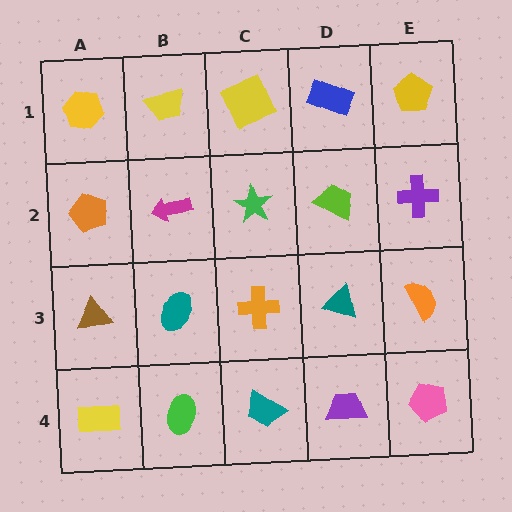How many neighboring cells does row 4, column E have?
2.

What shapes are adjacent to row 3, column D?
A lime trapezoid (row 2, column D), a purple trapezoid (row 4, column D), an orange cross (row 3, column C), an orange semicircle (row 3, column E).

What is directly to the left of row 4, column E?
A purple trapezoid.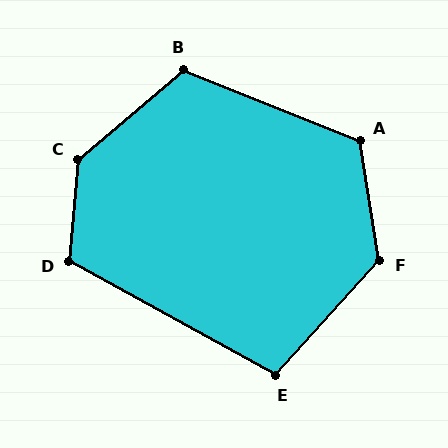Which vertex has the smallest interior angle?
E, at approximately 103 degrees.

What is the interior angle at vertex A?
Approximately 121 degrees (obtuse).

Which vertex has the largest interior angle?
C, at approximately 136 degrees.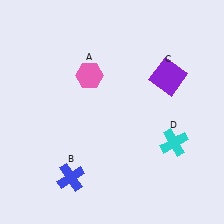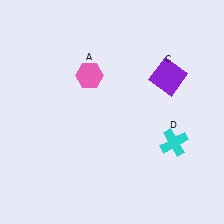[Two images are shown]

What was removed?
The blue cross (B) was removed in Image 2.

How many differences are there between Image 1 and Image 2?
There is 1 difference between the two images.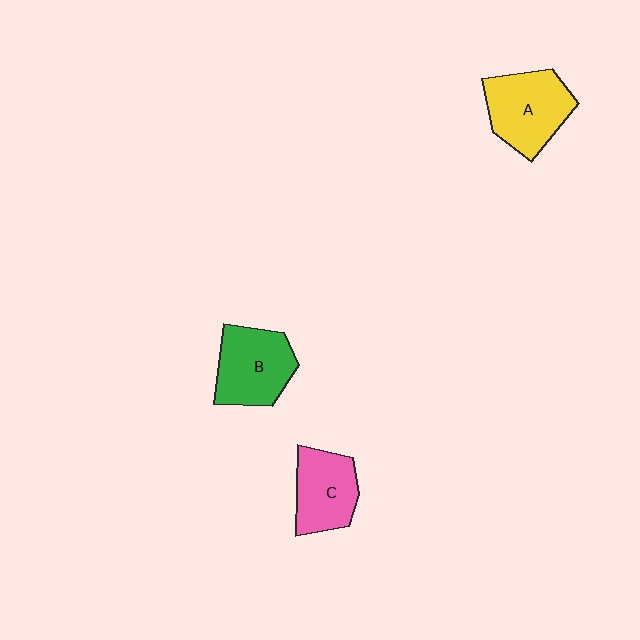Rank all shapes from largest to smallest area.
From largest to smallest: A (yellow), B (green), C (pink).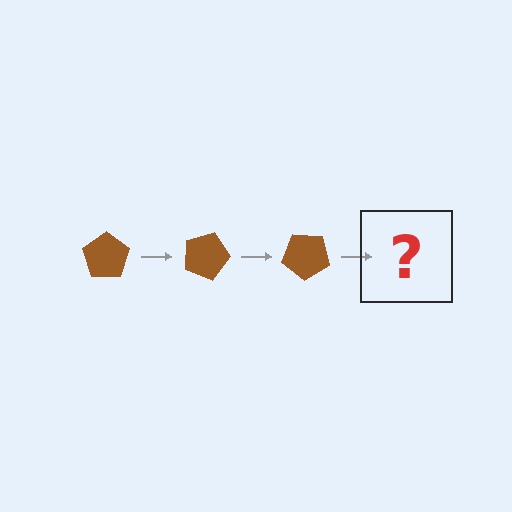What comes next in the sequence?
The next element should be a brown pentagon rotated 60 degrees.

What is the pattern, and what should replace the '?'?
The pattern is that the pentagon rotates 20 degrees each step. The '?' should be a brown pentagon rotated 60 degrees.